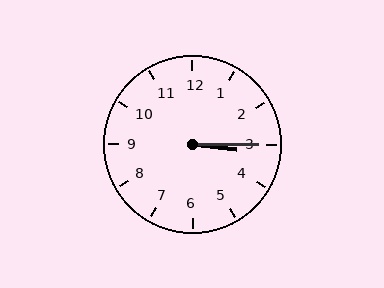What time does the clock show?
3:15.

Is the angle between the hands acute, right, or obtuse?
It is acute.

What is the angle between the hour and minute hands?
Approximately 8 degrees.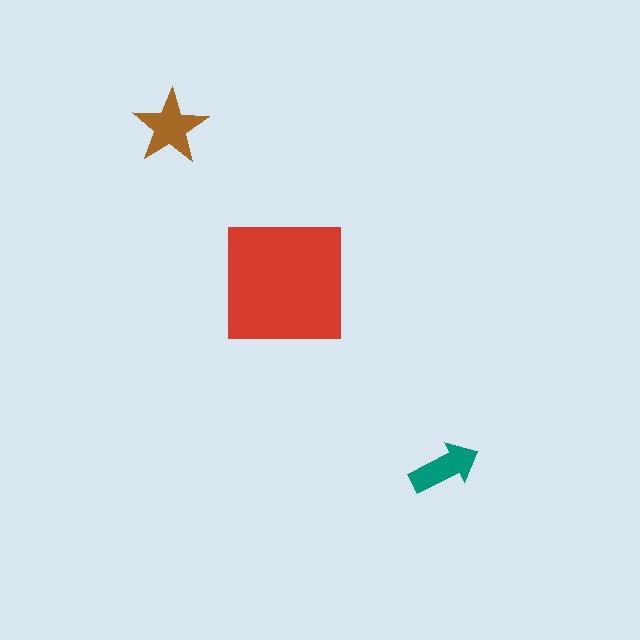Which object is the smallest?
The teal arrow.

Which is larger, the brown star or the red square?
The red square.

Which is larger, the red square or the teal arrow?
The red square.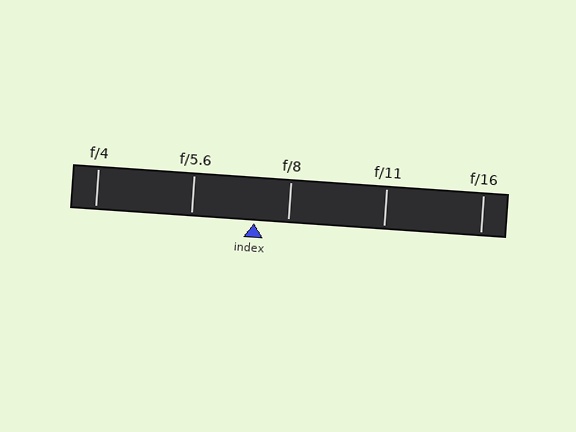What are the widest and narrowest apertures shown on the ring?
The widest aperture shown is f/4 and the narrowest is f/16.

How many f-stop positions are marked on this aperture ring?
There are 5 f-stop positions marked.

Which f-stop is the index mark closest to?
The index mark is closest to f/8.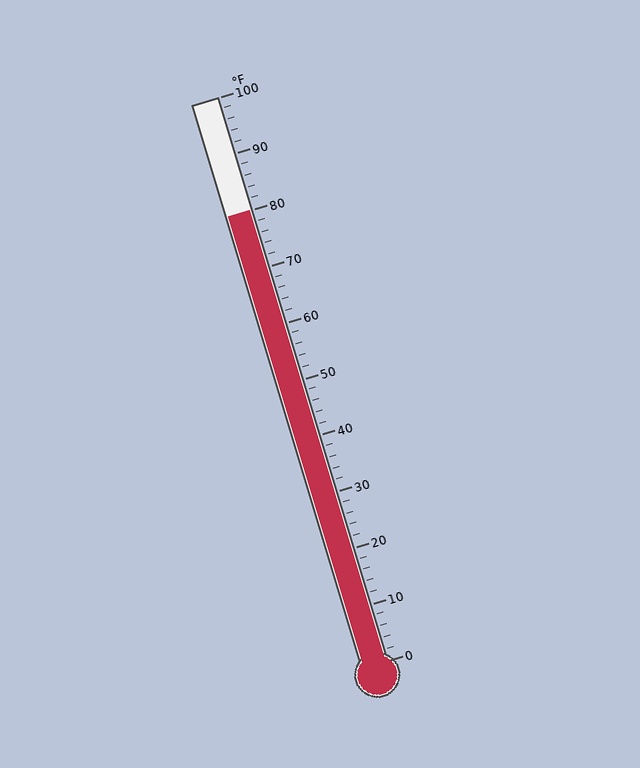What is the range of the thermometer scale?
The thermometer scale ranges from 0°F to 100°F.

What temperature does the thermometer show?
The thermometer shows approximately 80°F.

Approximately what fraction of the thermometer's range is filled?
The thermometer is filled to approximately 80% of its range.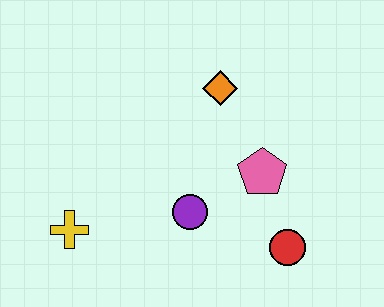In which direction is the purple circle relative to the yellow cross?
The purple circle is to the right of the yellow cross.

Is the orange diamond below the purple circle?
No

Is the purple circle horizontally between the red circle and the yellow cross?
Yes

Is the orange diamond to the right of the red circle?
No